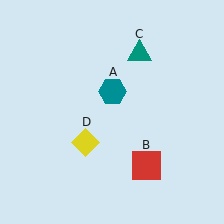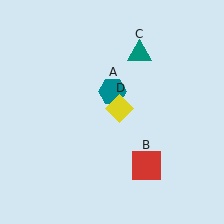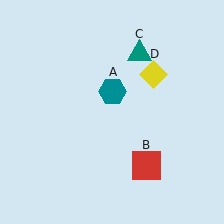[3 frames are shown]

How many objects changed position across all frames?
1 object changed position: yellow diamond (object D).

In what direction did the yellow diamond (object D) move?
The yellow diamond (object D) moved up and to the right.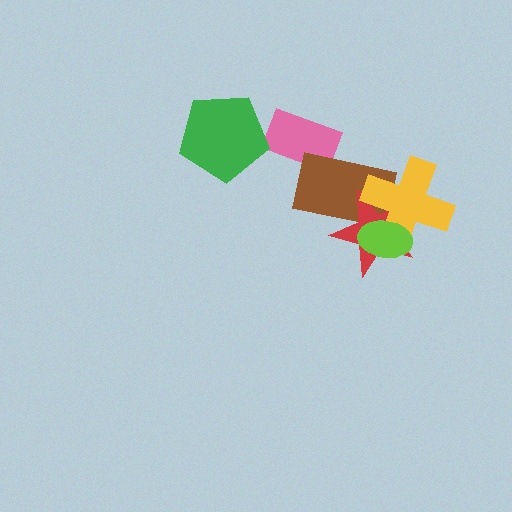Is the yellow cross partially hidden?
Yes, it is partially covered by another shape.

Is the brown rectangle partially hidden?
Yes, it is partially covered by another shape.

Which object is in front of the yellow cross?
The lime ellipse is in front of the yellow cross.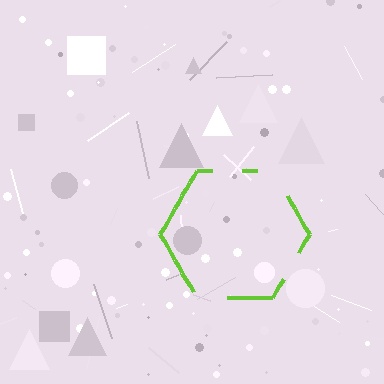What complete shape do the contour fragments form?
The contour fragments form a hexagon.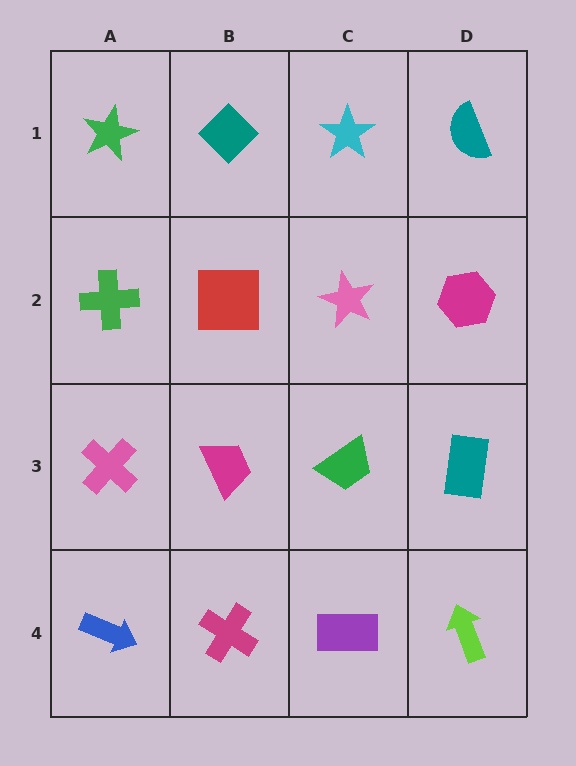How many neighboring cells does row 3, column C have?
4.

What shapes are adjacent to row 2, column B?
A teal diamond (row 1, column B), a magenta trapezoid (row 3, column B), a green cross (row 2, column A), a pink star (row 2, column C).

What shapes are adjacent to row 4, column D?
A teal rectangle (row 3, column D), a purple rectangle (row 4, column C).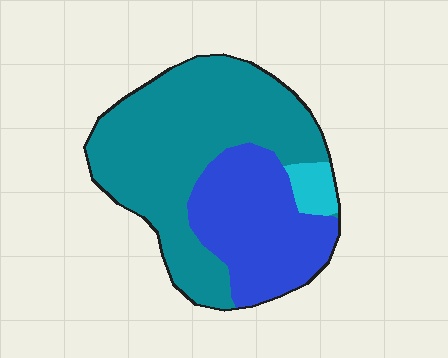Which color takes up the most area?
Teal, at roughly 60%.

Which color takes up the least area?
Cyan, at roughly 5%.